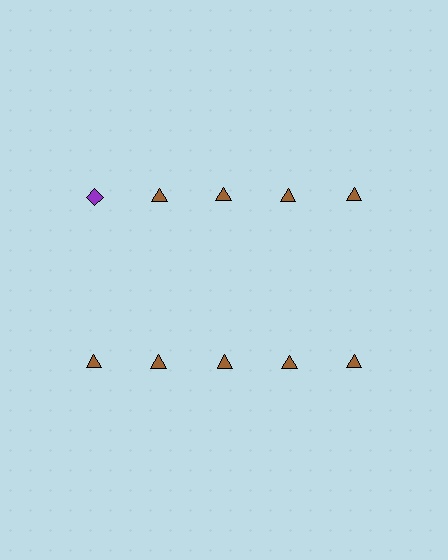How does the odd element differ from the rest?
It differs in both color (purple instead of brown) and shape (diamond instead of triangle).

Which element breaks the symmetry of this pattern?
The purple diamond in the top row, leftmost column breaks the symmetry. All other shapes are brown triangles.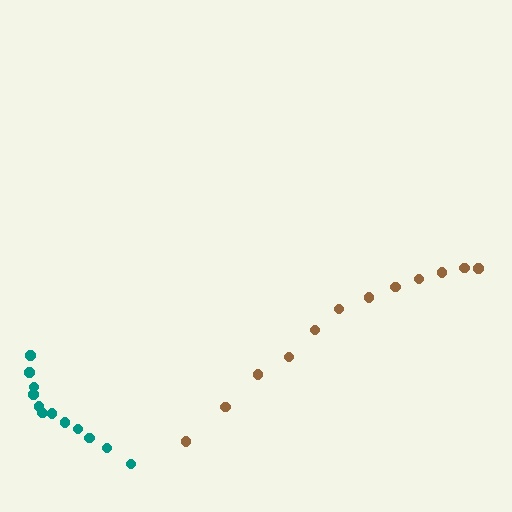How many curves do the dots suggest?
There are 2 distinct paths.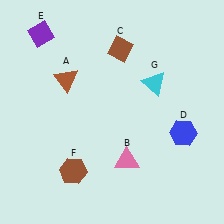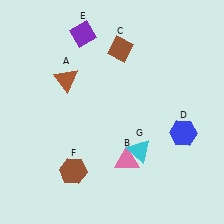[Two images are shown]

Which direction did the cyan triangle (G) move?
The cyan triangle (G) moved down.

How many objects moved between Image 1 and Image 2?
2 objects moved between the two images.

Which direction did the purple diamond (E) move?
The purple diamond (E) moved right.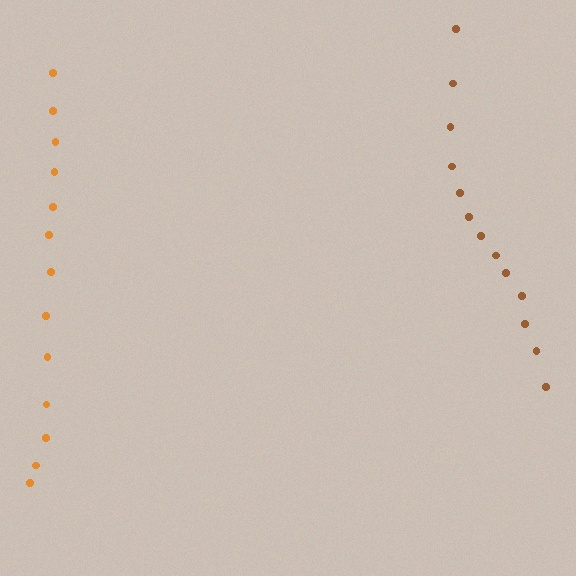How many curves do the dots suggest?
There are 2 distinct paths.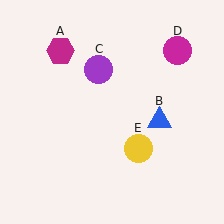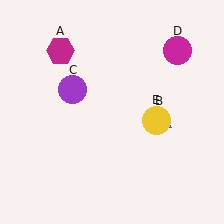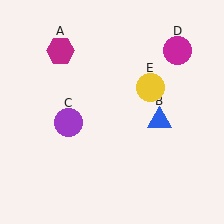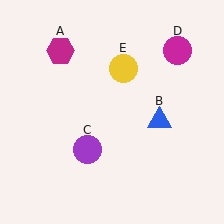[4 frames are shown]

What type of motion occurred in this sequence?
The purple circle (object C), yellow circle (object E) rotated counterclockwise around the center of the scene.